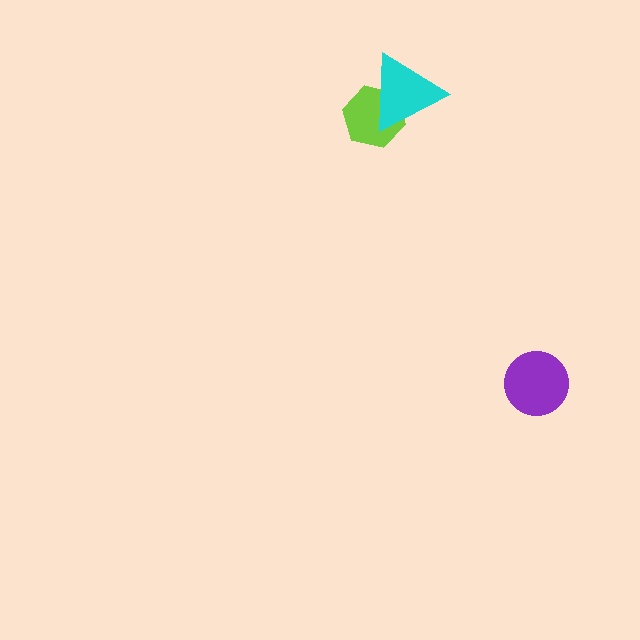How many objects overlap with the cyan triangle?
1 object overlaps with the cyan triangle.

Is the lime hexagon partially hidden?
Yes, it is partially covered by another shape.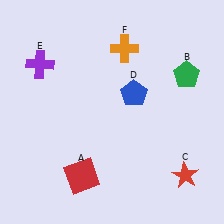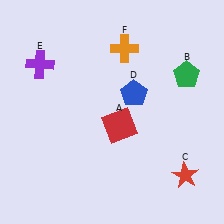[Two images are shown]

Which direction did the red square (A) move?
The red square (A) moved up.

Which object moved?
The red square (A) moved up.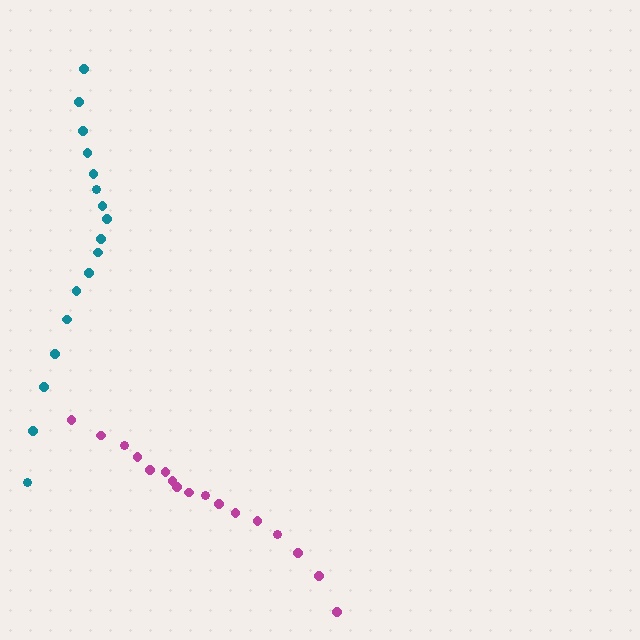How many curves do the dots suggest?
There are 2 distinct paths.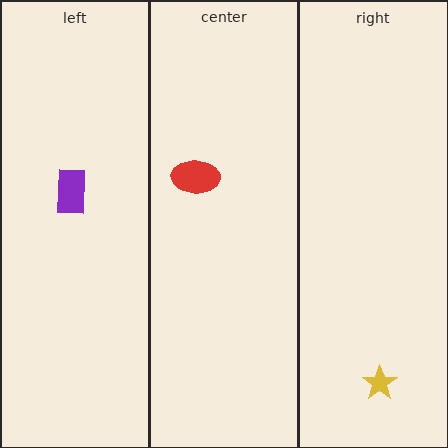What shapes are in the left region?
The purple rectangle.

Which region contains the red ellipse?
The center region.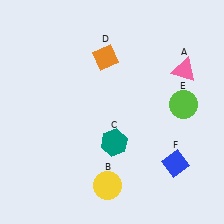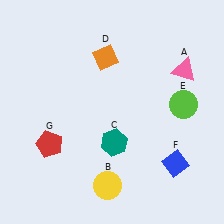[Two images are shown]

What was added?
A red pentagon (G) was added in Image 2.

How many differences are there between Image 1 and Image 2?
There is 1 difference between the two images.